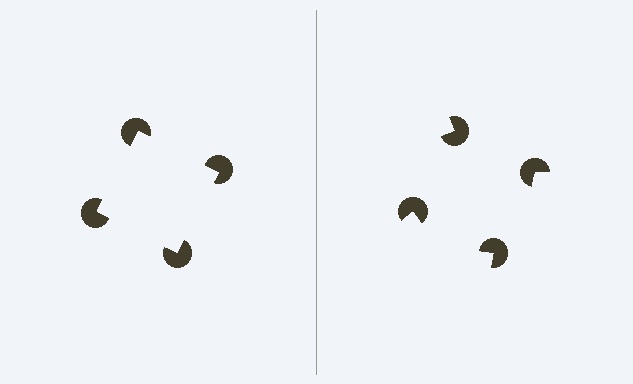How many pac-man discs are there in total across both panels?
8 — 4 on each side.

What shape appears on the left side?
An illusory square.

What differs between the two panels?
The pac-man discs are positioned identically on both sides; only the wedge orientations differ. On the left they align to a square; on the right they are misaligned.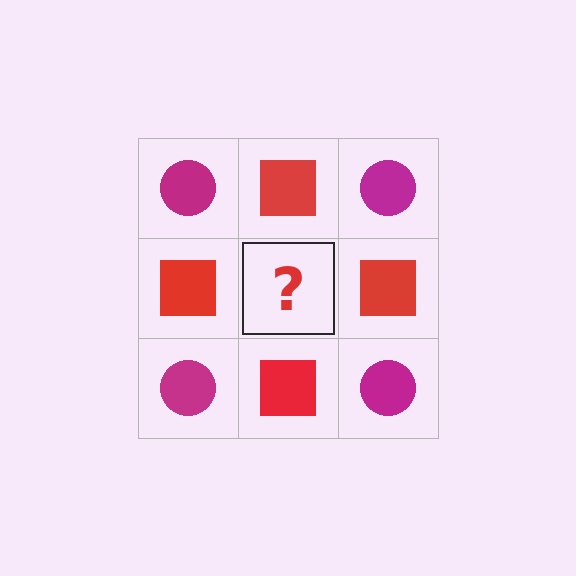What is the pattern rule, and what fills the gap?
The rule is that it alternates magenta circle and red square in a checkerboard pattern. The gap should be filled with a magenta circle.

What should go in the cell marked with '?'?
The missing cell should contain a magenta circle.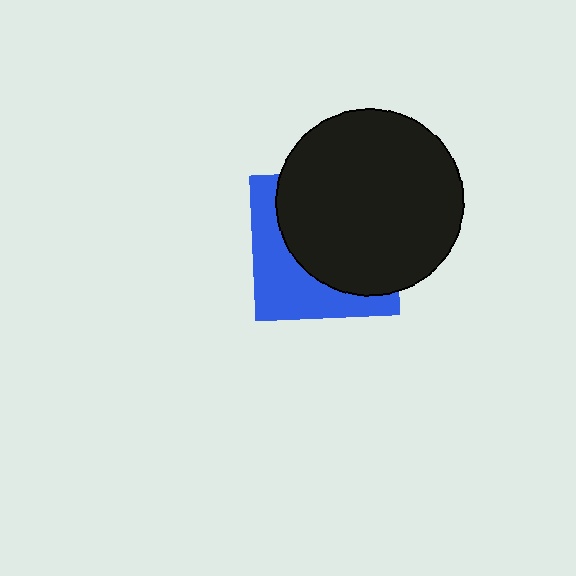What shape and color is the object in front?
The object in front is a black circle.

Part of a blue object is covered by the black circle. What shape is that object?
It is a square.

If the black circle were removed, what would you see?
You would see the complete blue square.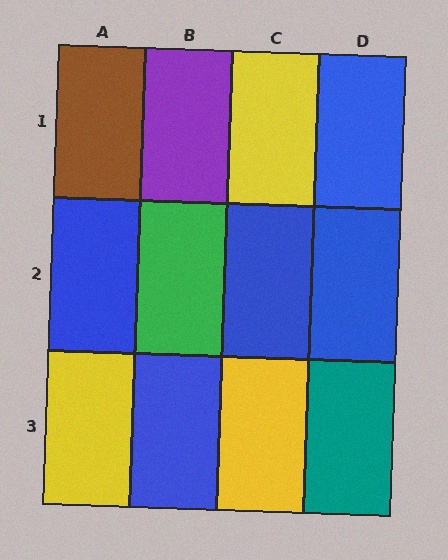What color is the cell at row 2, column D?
Blue.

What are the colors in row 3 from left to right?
Yellow, blue, yellow, teal.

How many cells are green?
1 cell is green.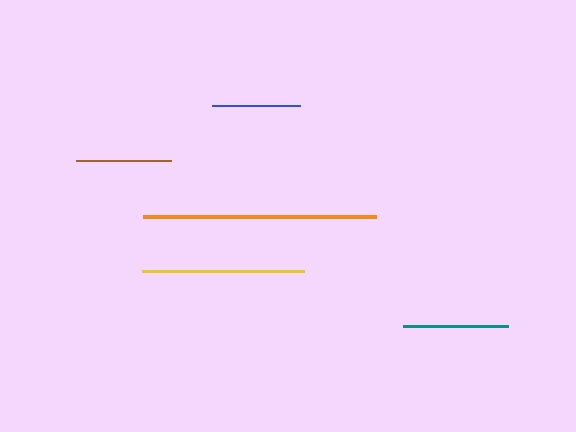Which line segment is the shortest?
The blue line is the shortest at approximately 88 pixels.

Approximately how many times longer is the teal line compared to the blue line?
The teal line is approximately 1.2 times the length of the blue line.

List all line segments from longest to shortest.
From longest to shortest: orange, yellow, teal, brown, blue.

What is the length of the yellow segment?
The yellow segment is approximately 162 pixels long.